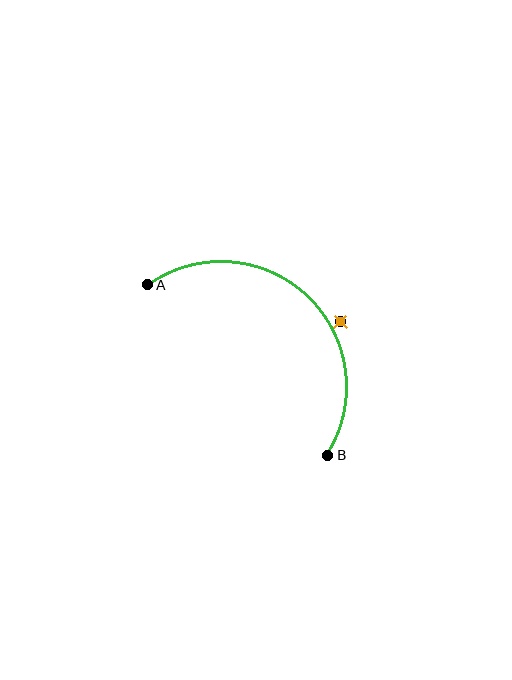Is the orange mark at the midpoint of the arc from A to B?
No — the orange mark does not lie on the arc at all. It sits slightly outside the curve.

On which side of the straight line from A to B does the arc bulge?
The arc bulges above and to the right of the straight line connecting A and B.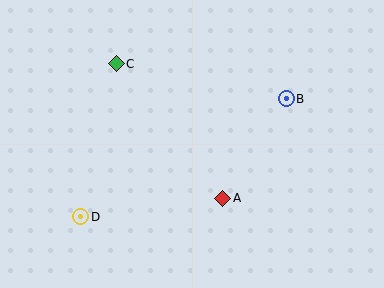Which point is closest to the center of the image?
Point A at (223, 198) is closest to the center.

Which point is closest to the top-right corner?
Point B is closest to the top-right corner.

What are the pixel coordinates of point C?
Point C is at (116, 64).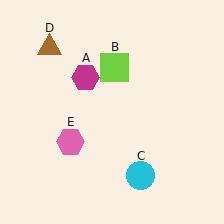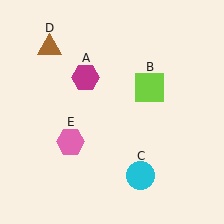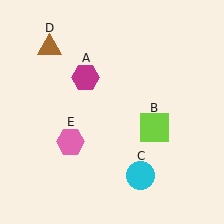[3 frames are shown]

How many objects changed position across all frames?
1 object changed position: lime square (object B).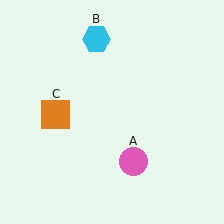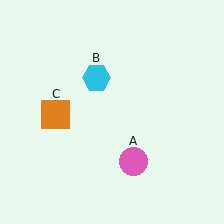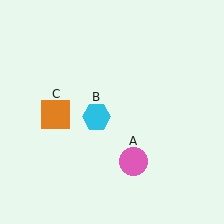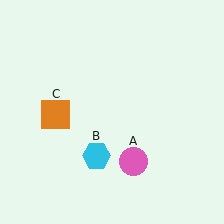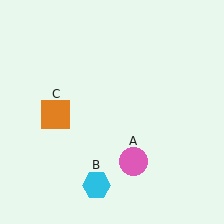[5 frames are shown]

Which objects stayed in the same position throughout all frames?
Pink circle (object A) and orange square (object C) remained stationary.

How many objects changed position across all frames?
1 object changed position: cyan hexagon (object B).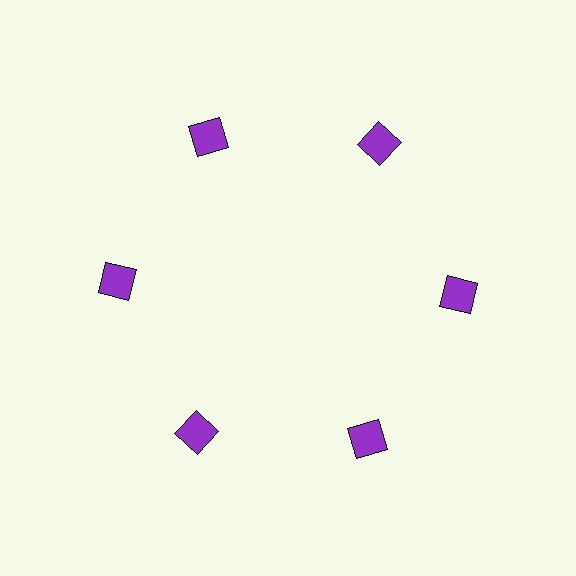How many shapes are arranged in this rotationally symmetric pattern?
There are 6 shapes, arranged in 6 groups of 1.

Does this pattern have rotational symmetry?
Yes, this pattern has 6-fold rotational symmetry. It looks the same after rotating 60 degrees around the center.